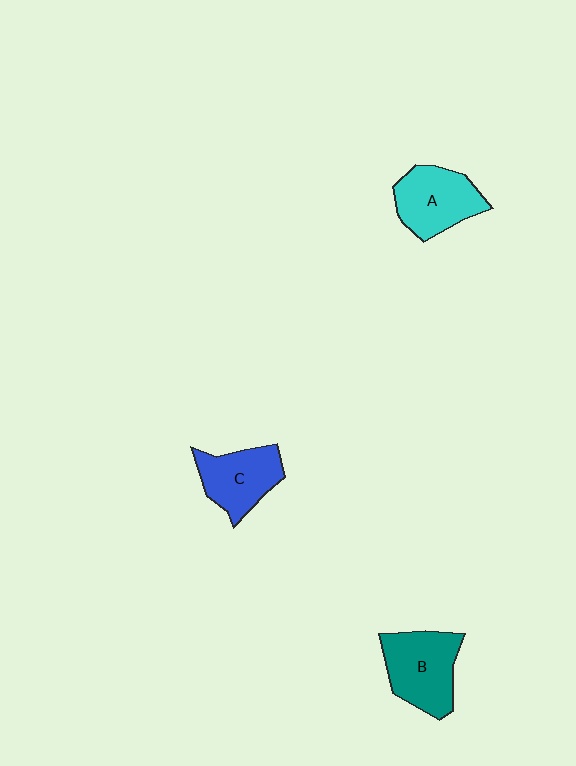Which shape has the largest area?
Shape B (teal).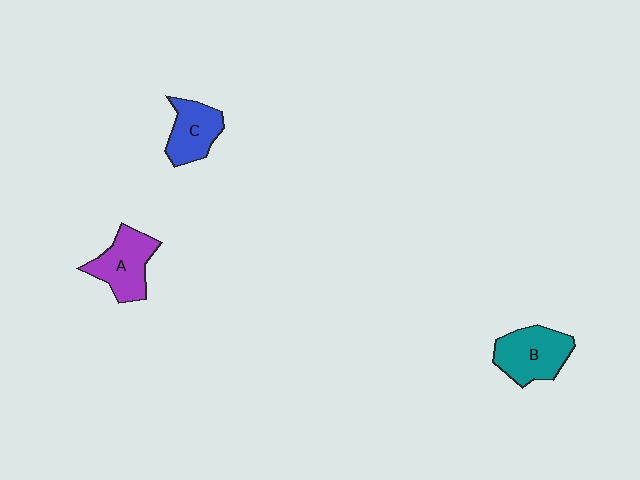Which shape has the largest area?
Shape B (teal).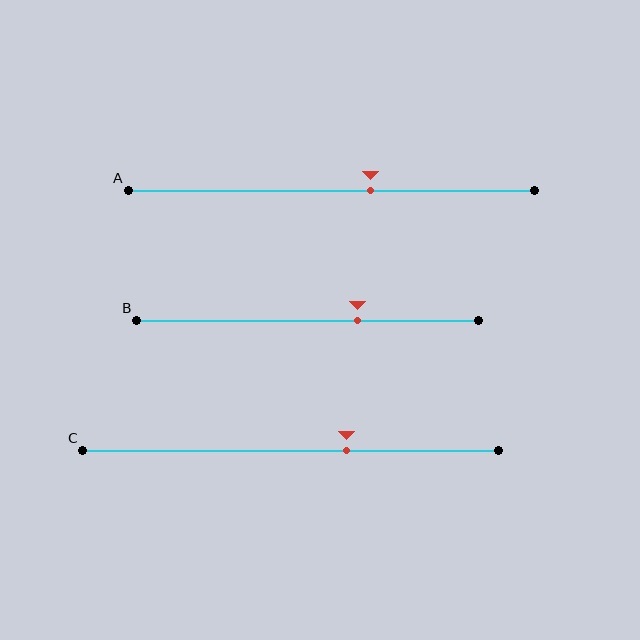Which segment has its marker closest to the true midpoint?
Segment A has its marker closest to the true midpoint.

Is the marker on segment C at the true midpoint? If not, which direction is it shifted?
No, the marker on segment C is shifted to the right by about 13% of the segment length.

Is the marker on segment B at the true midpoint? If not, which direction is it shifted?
No, the marker on segment B is shifted to the right by about 15% of the segment length.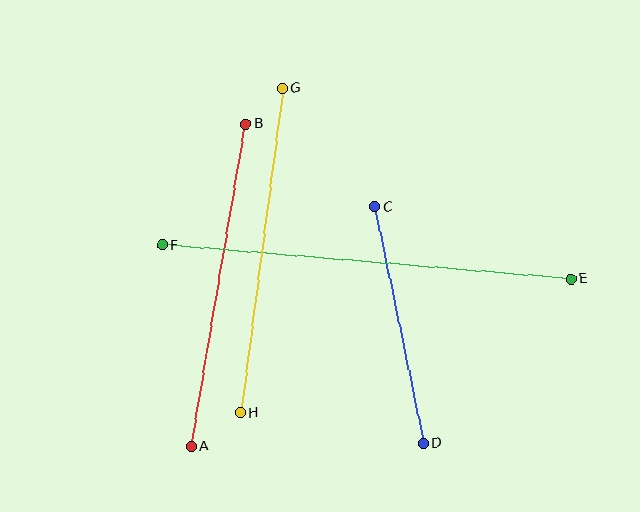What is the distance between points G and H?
The distance is approximately 327 pixels.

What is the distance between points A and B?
The distance is approximately 327 pixels.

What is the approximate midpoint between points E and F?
The midpoint is at approximately (366, 262) pixels.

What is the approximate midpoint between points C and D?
The midpoint is at approximately (399, 325) pixels.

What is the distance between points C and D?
The distance is approximately 241 pixels.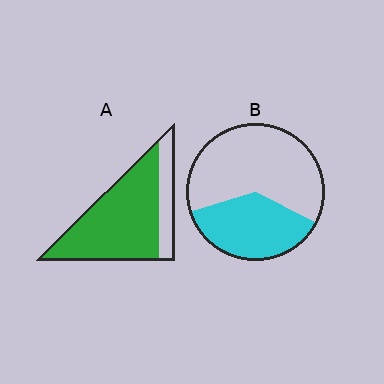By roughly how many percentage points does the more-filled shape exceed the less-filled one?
By roughly 40 percentage points (A over B).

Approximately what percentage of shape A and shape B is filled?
A is approximately 80% and B is approximately 40%.